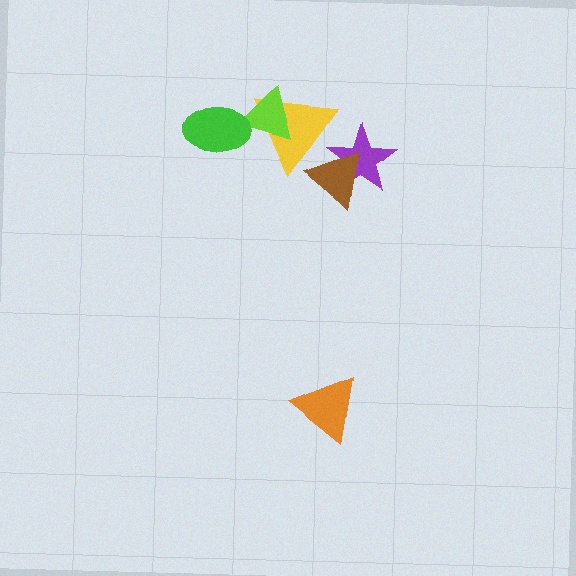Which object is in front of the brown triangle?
The yellow triangle is in front of the brown triangle.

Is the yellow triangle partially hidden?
Yes, it is partially covered by another shape.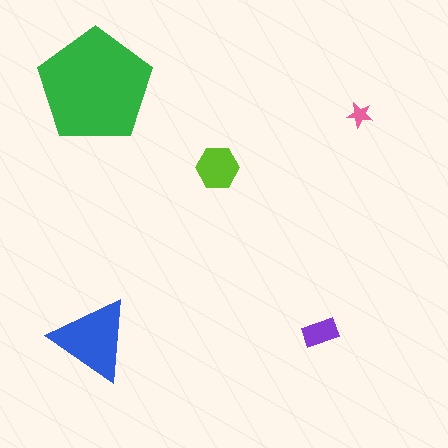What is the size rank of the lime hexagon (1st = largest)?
3rd.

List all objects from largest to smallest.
The green pentagon, the blue triangle, the lime hexagon, the purple rectangle, the pink star.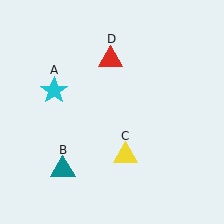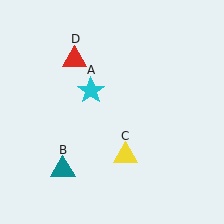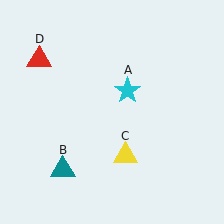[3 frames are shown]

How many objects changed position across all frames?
2 objects changed position: cyan star (object A), red triangle (object D).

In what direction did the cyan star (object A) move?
The cyan star (object A) moved right.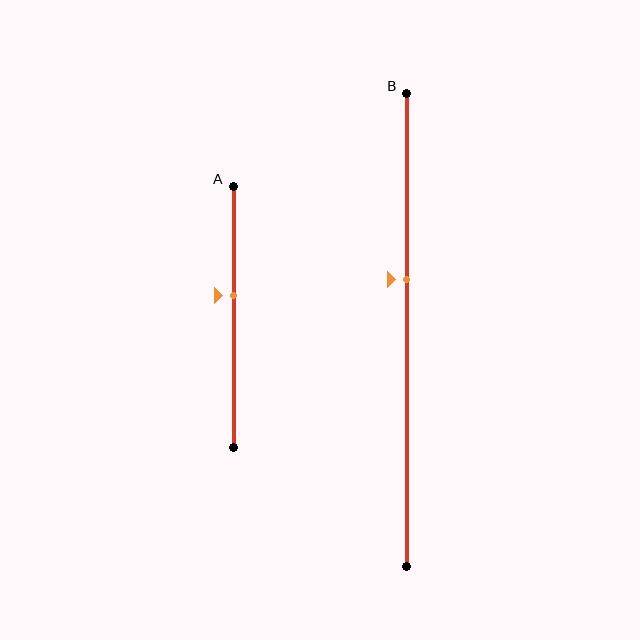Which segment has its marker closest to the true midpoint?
Segment A has its marker closest to the true midpoint.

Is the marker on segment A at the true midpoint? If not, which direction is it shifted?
No, the marker on segment A is shifted upward by about 8% of the segment length.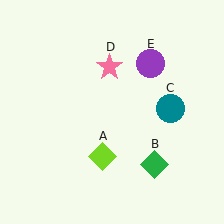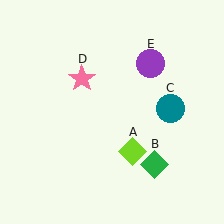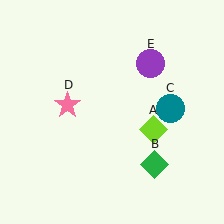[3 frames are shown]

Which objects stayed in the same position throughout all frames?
Green diamond (object B) and teal circle (object C) and purple circle (object E) remained stationary.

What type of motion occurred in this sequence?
The lime diamond (object A), pink star (object D) rotated counterclockwise around the center of the scene.